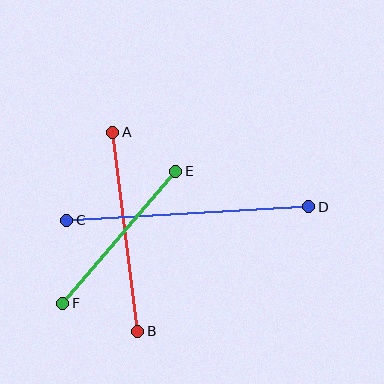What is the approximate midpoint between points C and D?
The midpoint is at approximately (188, 213) pixels.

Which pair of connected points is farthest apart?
Points C and D are farthest apart.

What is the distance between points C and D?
The distance is approximately 243 pixels.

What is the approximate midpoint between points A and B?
The midpoint is at approximately (125, 232) pixels.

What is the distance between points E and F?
The distance is approximately 174 pixels.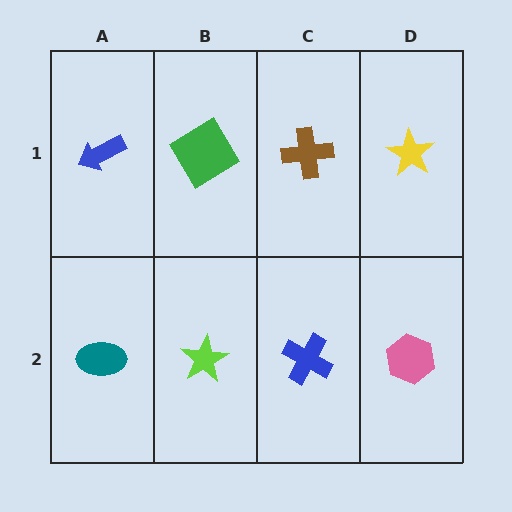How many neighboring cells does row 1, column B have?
3.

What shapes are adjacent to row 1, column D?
A pink hexagon (row 2, column D), a brown cross (row 1, column C).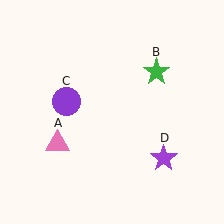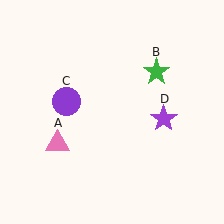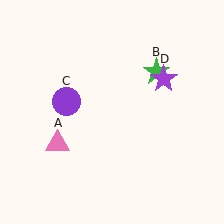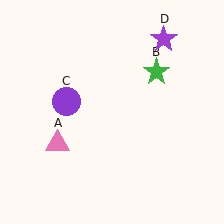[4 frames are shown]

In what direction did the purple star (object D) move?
The purple star (object D) moved up.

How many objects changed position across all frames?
1 object changed position: purple star (object D).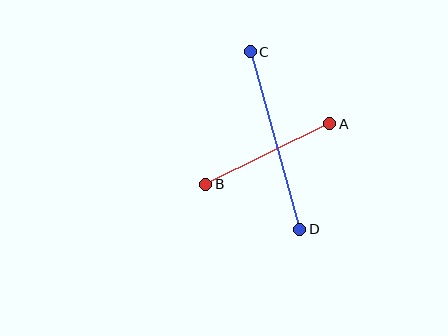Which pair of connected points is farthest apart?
Points C and D are farthest apart.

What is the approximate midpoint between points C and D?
The midpoint is at approximately (275, 140) pixels.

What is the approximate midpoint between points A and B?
The midpoint is at approximately (268, 154) pixels.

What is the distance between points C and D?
The distance is approximately 185 pixels.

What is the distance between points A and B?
The distance is approximately 138 pixels.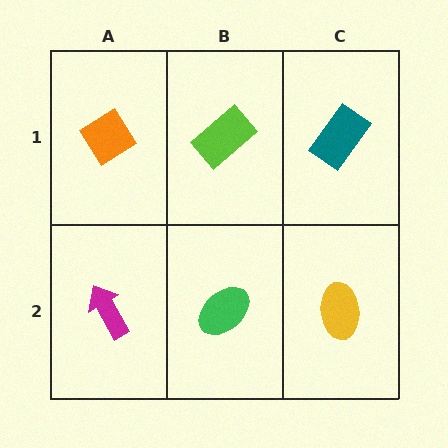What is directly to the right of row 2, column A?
A green ellipse.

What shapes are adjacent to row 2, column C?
A teal rectangle (row 1, column C), a green ellipse (row 2, column B).